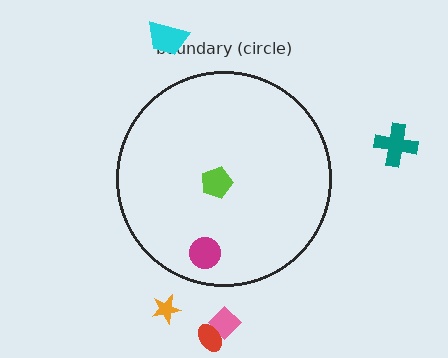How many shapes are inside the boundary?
2 inside, 5 outside.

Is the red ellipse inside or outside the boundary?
Outside.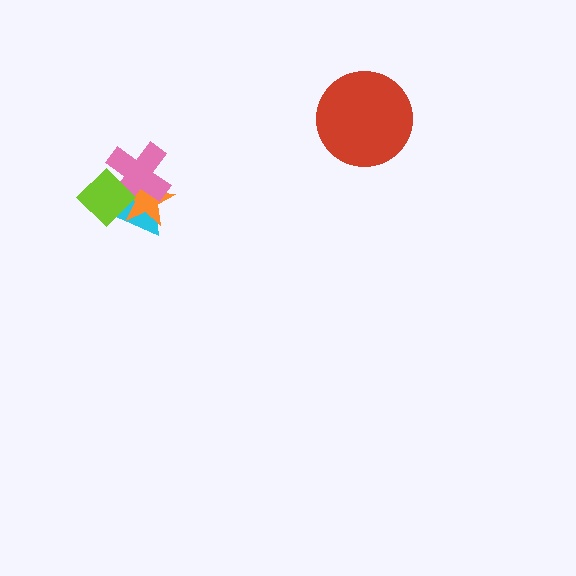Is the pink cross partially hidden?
Yes, it is partially covered by another shape.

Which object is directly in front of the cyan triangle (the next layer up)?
The orange star is directly in front of the cyan triangle.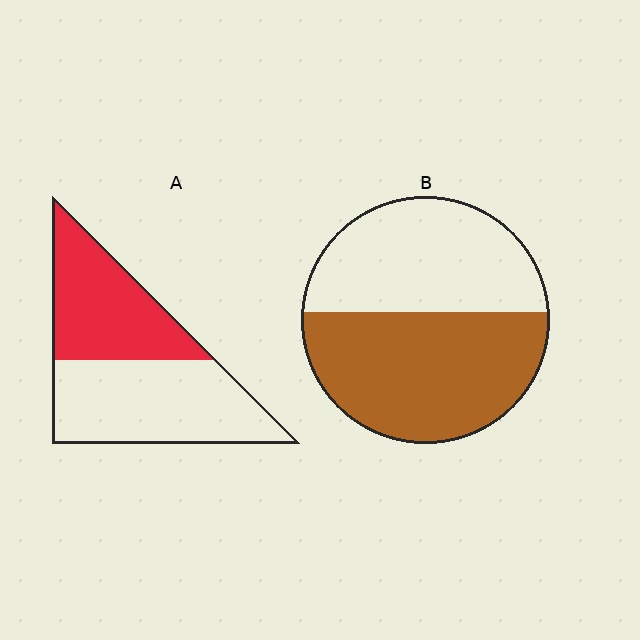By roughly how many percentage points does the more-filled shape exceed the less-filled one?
By roughly 10 percentage points (B over A).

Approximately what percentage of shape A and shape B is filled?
A is approximately 45% and B is approximately 55%.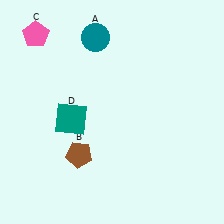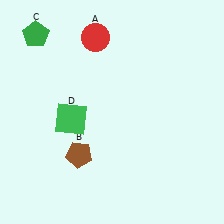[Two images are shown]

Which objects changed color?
A changed from teal to red. C changed from pink to green. D changed from teal to green.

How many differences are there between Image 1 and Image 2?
There are 3 differences between the two images.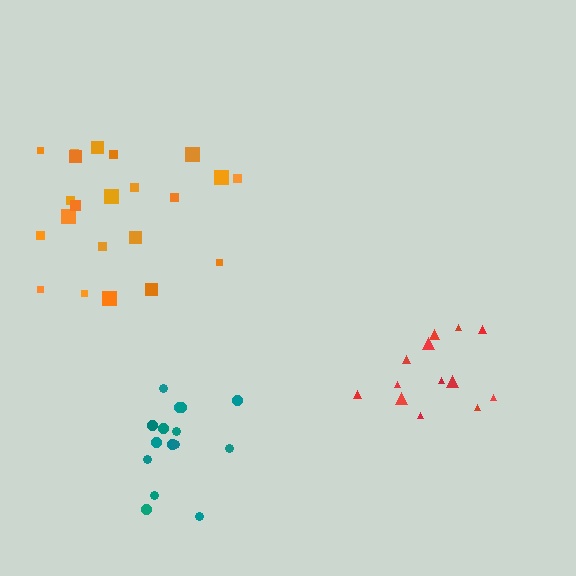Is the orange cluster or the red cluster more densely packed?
Red.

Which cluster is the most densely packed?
Teal.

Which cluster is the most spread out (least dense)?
Orange.